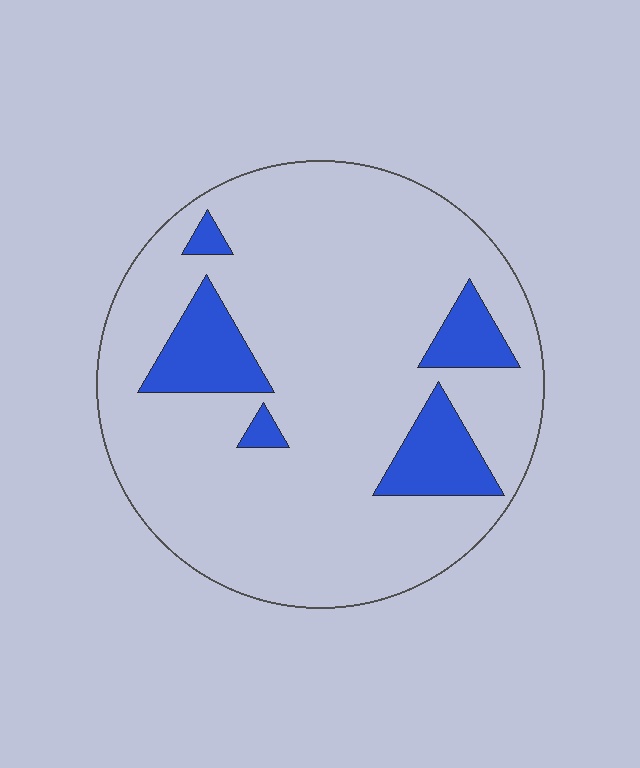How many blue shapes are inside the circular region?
5.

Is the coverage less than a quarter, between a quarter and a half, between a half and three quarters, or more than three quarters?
Less than a quarter.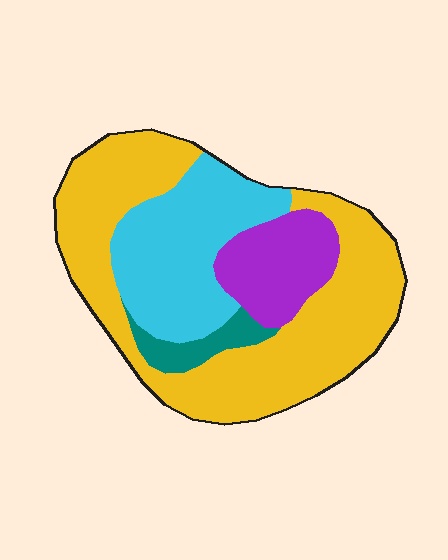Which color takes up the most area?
Yellow, at roughly 55%.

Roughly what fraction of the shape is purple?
Purple covers 14% of the shape.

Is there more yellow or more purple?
Yellow.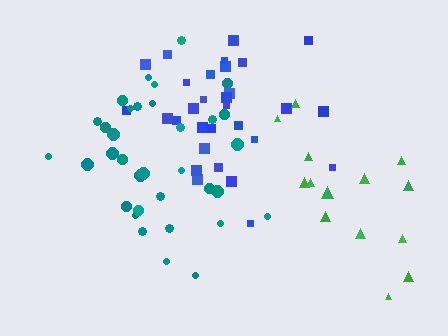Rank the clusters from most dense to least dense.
teal, blue, green.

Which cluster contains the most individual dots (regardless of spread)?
Teal (34).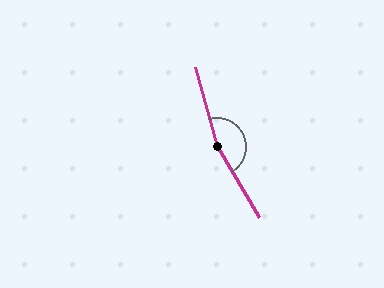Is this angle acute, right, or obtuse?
It is obtuse.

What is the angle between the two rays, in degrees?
Approximately 164 degrees.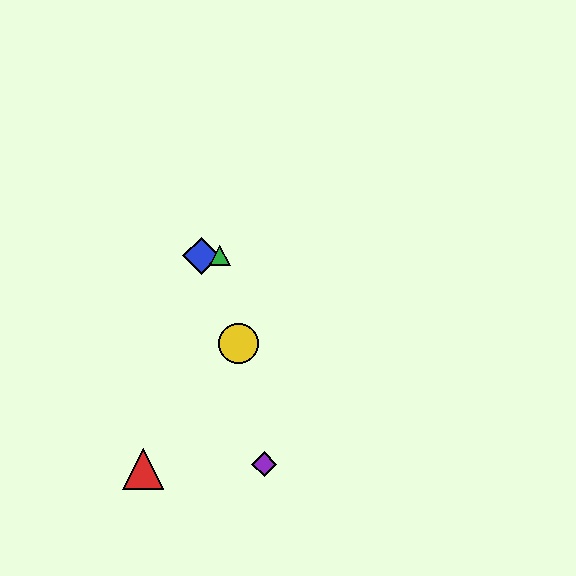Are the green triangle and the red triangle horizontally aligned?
No, the green triangle is at y≈256 and the red triangle is at y≈469.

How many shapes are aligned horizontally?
2 shapes (the blue diamond, the green triangle) are aligned horizontally.